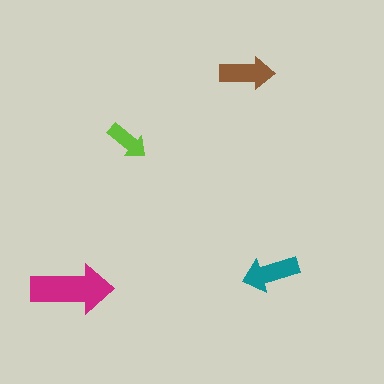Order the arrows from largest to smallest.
the magenta one, the teal one, the brown one, the lime one.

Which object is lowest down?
The magenta arrow is bottommost.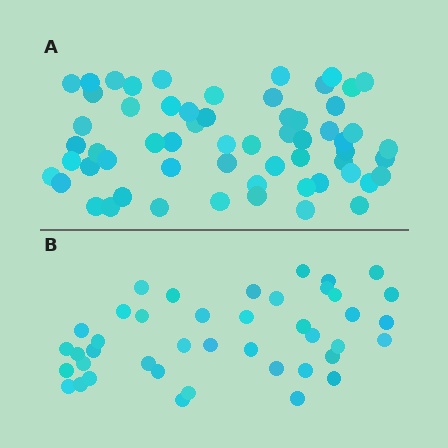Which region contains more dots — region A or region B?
Region A (the top region) has more dots.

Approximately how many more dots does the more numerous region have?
Region A has approximately 20 more dots than region B.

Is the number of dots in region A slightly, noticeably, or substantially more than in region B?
Region A has noticeably more, but not dramatically so. The ratio is roughly 1.4 to 1.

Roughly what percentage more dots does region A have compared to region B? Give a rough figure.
About 45% more.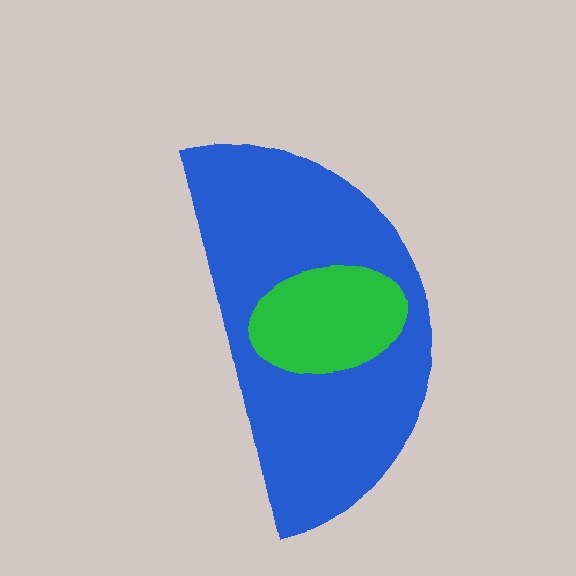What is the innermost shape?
The green ellipse.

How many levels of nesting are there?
2.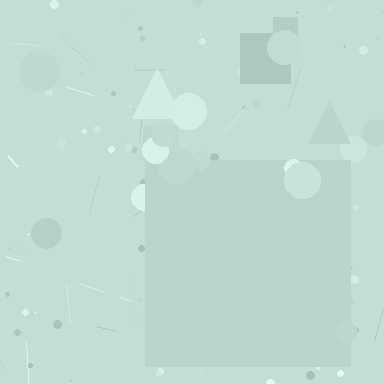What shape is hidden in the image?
A square is hidden in the image.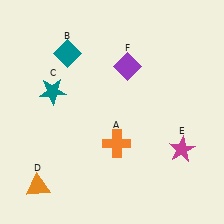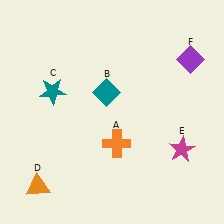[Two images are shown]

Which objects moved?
The objects that moved are: the teal diamond (B), the purple diamond (F).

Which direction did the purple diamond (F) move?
The purple diamond (F) moved right.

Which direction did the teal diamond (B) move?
The teal diamond (B) moved right.